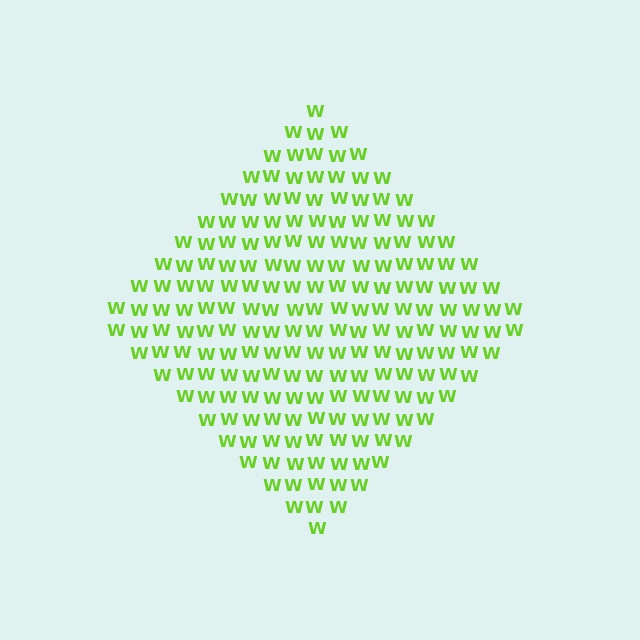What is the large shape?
The large shape is a diamond.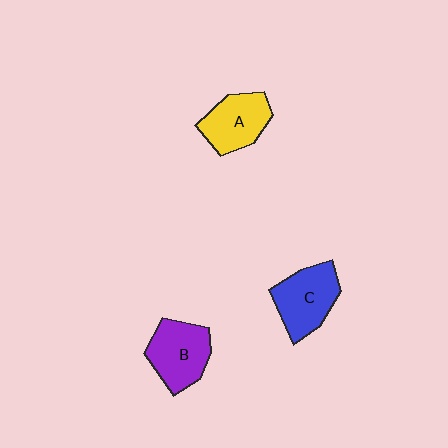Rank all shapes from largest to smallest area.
From largest to smallest: C (blue), B (purple), A (yellow).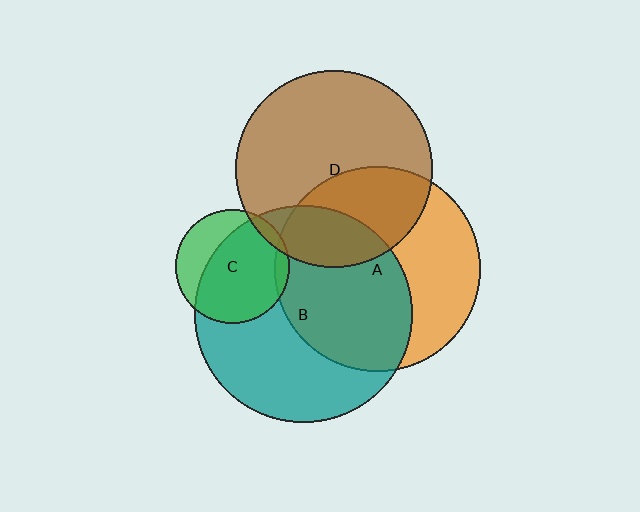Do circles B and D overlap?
Yes.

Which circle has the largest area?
Circle B (teal).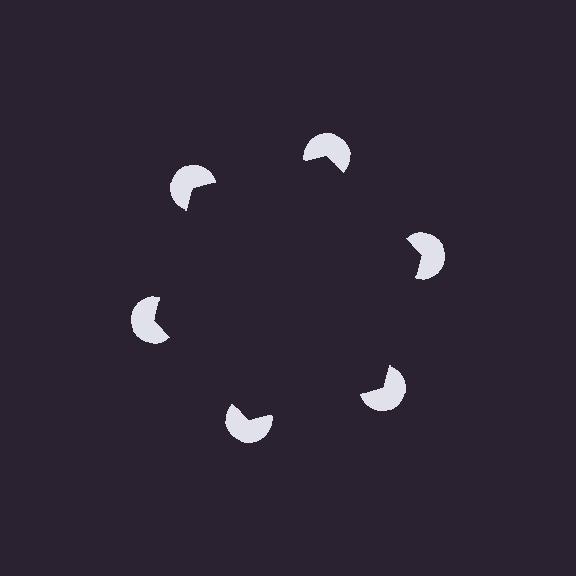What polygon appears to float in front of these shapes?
An illusory hexagon — its edges are inferred from the aligned wedge cuts in the pac-man discs, not physically drawn.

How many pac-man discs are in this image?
There are 6 — one at each vertex of the illusory hexagon.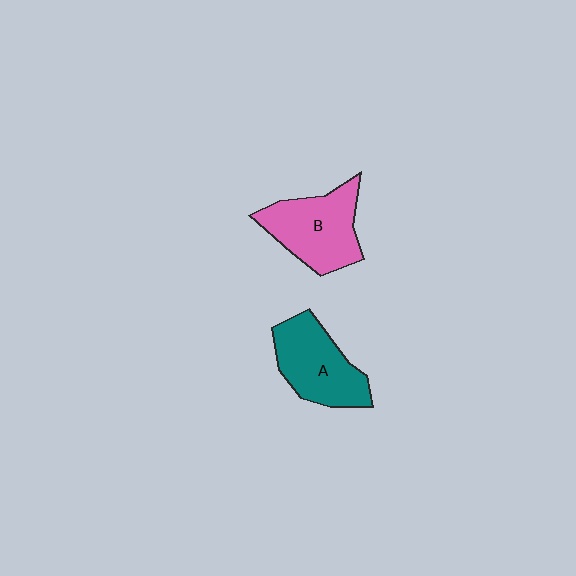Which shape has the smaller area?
Shape A (teal).